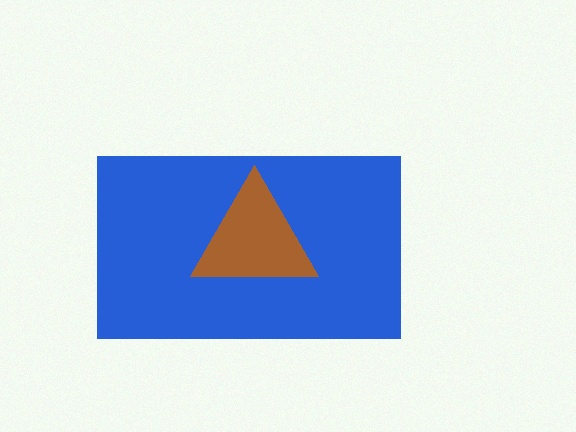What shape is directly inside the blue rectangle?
The brown triangle.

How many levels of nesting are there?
2.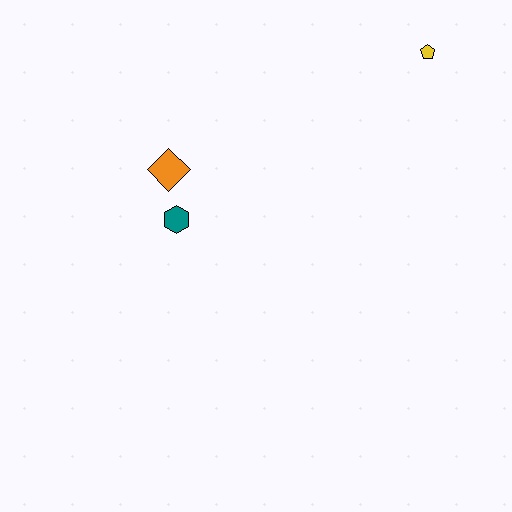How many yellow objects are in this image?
There is 1 yellow object.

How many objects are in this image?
There are 3 objects.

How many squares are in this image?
There are no squares.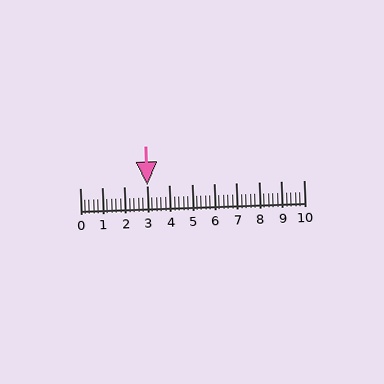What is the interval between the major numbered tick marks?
The major tick marks are spaced 1 units apart.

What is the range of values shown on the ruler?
The ruler shows values from 0 to 10.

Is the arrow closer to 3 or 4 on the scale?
The arrow is closer to 3.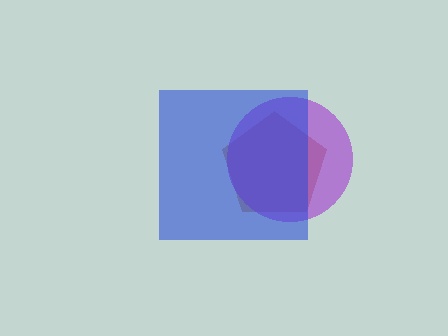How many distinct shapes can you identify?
There are 3 distinct shapes: a brown pentagon, a purple circle, a blue square.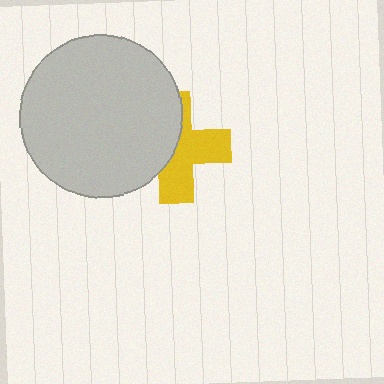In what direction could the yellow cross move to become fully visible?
The yellow cross could move right. That would shift it out from behind the light gray circle entirely.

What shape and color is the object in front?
The object in front is a light gray circle.